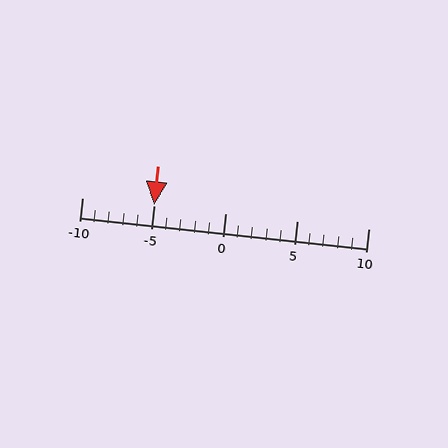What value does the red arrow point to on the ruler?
The red arrow points to approximately -5.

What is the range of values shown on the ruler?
The ruler shows values from -10 to 10.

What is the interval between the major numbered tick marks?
The major tick marks are spaced 5 units apart.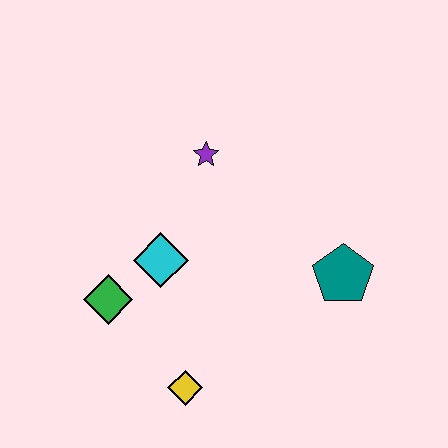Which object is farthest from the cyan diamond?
The teal pentagon is farthest from the cyan diamond.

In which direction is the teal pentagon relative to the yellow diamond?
The teal pentagon is to the right of the yellow diamond.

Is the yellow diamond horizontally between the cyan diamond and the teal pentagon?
Yes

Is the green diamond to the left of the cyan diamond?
Yes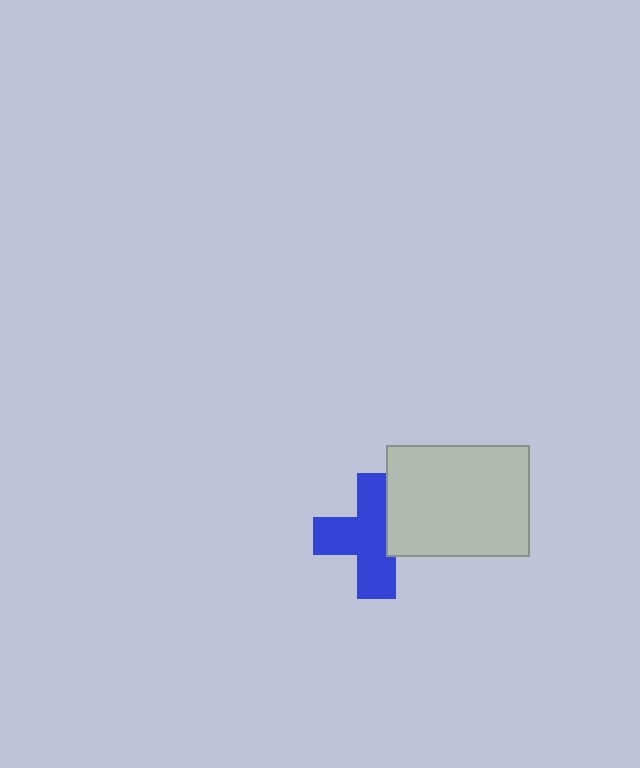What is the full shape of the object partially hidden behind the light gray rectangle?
The partially hidden object is a blue cross.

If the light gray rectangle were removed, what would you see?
You would see the complete blue cross.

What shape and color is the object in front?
The object in front is a light gray rectangle.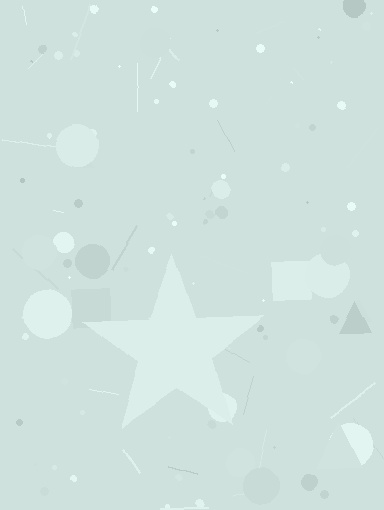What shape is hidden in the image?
A star is hidden in the image.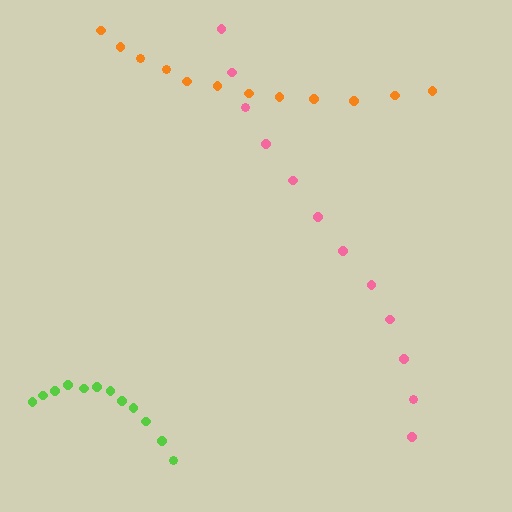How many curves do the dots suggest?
There are 3 distinct paths.